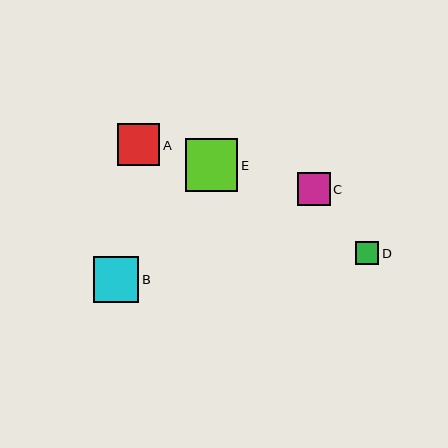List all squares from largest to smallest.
From largest to smallest: E, B, A, C, D.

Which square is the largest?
Square E is the largest with a size of approximately 53 pixels.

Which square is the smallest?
Square D is the smallest with a size of approximately 23 pixels.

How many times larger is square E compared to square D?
Square E is approximately 2.3 times the size of square D.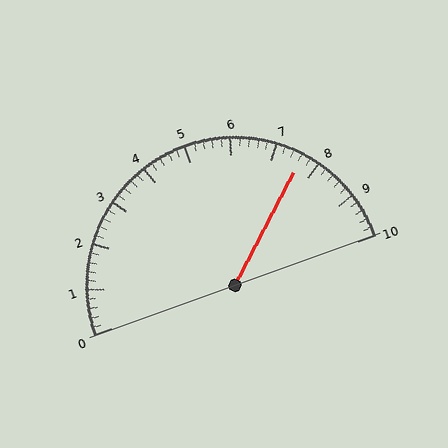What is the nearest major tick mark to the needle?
The nearest major tick mark is 8.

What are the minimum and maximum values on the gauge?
The gauge ranges from 0 to 10.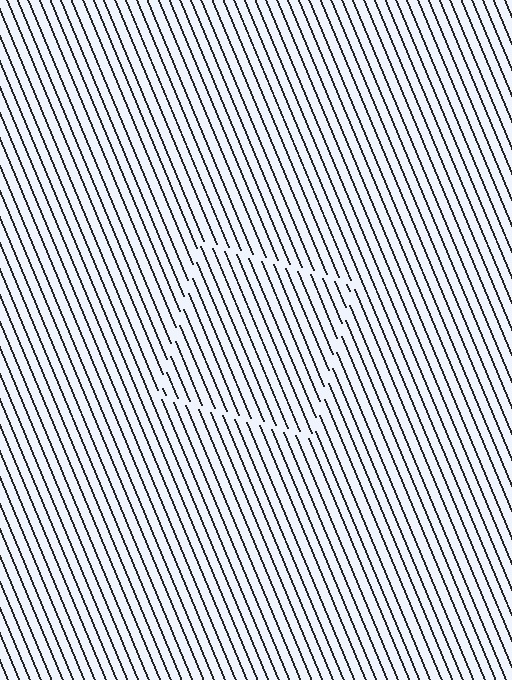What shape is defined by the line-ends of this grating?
An illusory square. The interior of the shape contains the same grating, shifted by half a period — the contour is defined by the phase discontinuity where line-ends from the inner and outer gratings abut.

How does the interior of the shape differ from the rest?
The interior of the shape contains the same grating, shifted by half a period — the contour is defined by the phase discontinuity where line-ends from the inner and outer gratings abut.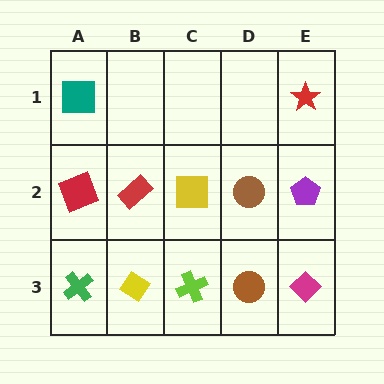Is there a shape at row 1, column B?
No, that cell is empty.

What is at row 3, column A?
A green cross.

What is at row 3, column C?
A lime cross.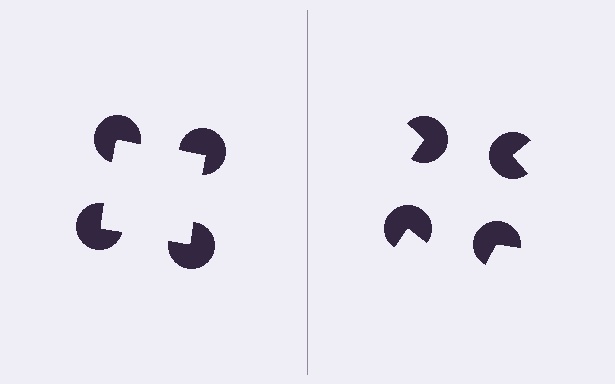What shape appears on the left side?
An illusory square.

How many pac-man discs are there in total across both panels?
8 — 4 on each side.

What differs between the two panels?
The pac-man discs are positioned identically on both sides; only the wedge orientations differ. On the left they align to a square; on the right they are misaligned.